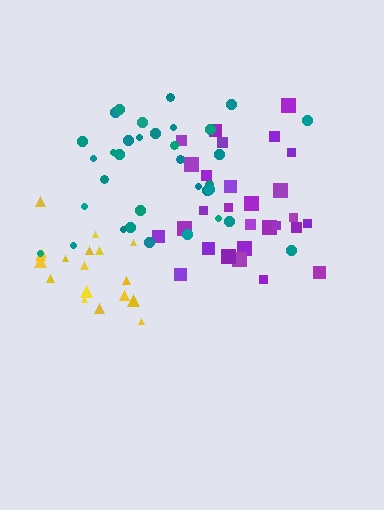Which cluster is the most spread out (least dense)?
Teal.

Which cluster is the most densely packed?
Purple.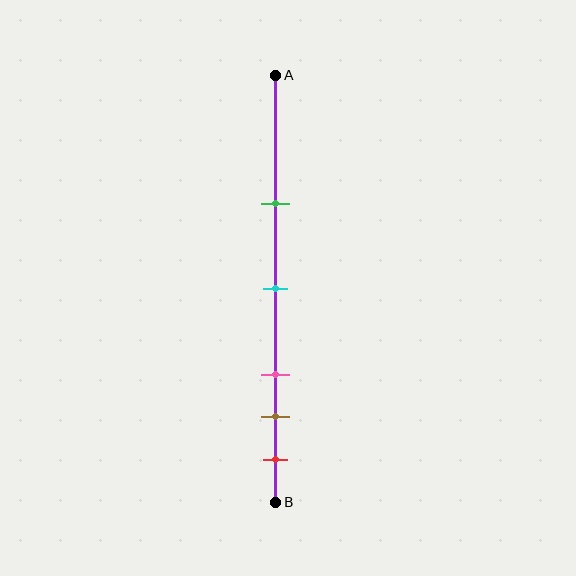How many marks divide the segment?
There are 5 marks dividing the segment.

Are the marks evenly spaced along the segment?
No, the marks are not evenly spaced.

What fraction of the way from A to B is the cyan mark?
The cyan mark is approximately 50% (0.5) of the way from A to B.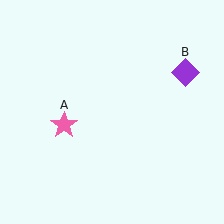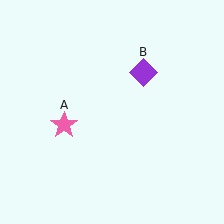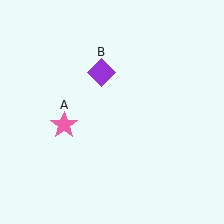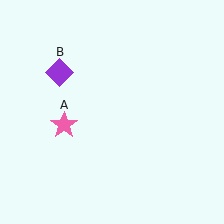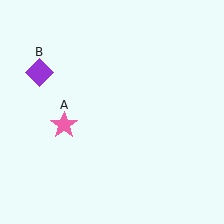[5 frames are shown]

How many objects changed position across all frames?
1 object changed position: purple diamond (object B).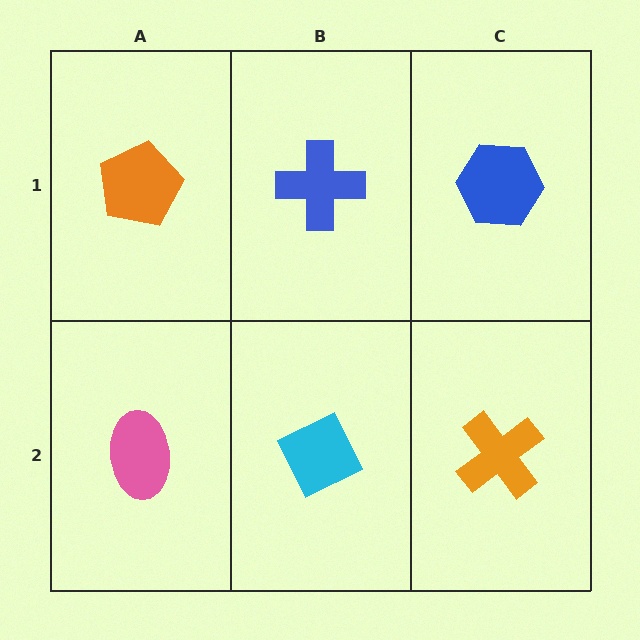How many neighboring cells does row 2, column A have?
2.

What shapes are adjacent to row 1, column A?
A pink ellipse (row 2, column A), a blue cross (row 1, column B).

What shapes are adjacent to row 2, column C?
A blue hexagon (row 1, column C), a cyan diamond (row 2, column B).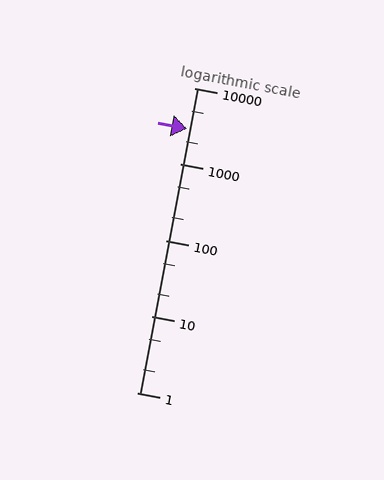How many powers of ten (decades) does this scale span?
The scale spans 4 decades, from 1 to 10000.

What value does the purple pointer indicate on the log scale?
The pointer indicates approximately 2900.